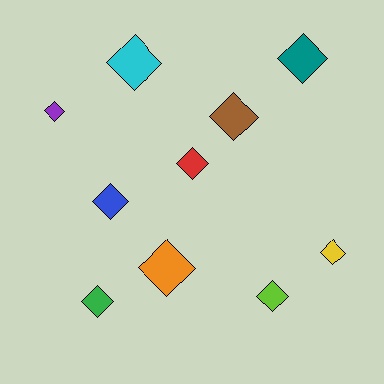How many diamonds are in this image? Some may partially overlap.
There are 10 diamonds.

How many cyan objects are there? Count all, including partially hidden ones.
There is 1 cyan object.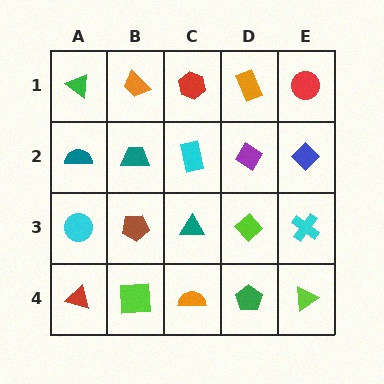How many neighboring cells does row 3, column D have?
4.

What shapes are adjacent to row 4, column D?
A lime diamond (row 3, column D), an orange semicircle (row 4, column C), a lime triangle (row 4, column E).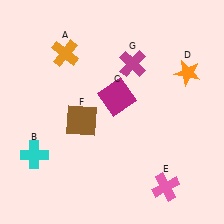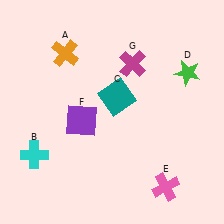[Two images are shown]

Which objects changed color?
C changed from magenta to teal. D changed from orange to green. F changed from brown to purple.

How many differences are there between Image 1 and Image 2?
There are 3 differences between the two images.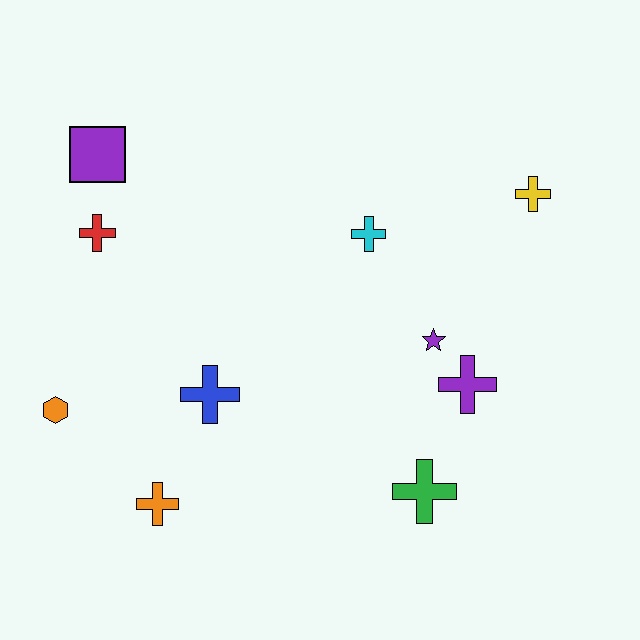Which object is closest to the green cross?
The purple cross is closest to the green cross.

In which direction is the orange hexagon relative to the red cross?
The orange hexagon is below the red cross.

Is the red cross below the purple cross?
No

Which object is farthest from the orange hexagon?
The yellow cross is farthest from the orange hexagon.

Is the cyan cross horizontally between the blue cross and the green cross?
Yes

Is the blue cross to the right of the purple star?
No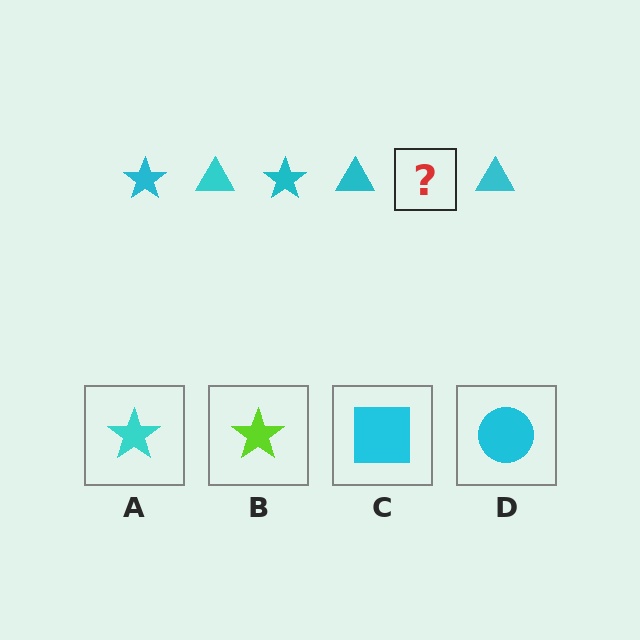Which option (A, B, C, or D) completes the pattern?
A.